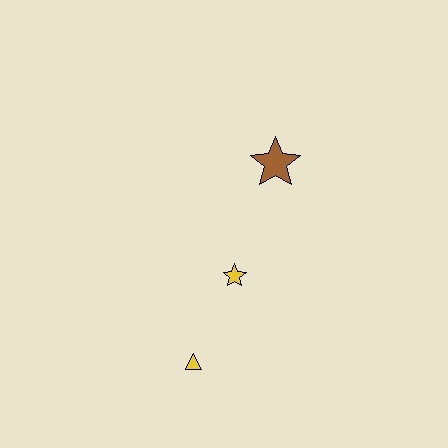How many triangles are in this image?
There is 1 triangle.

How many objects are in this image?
There are 3 objects.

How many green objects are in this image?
There are no green objects.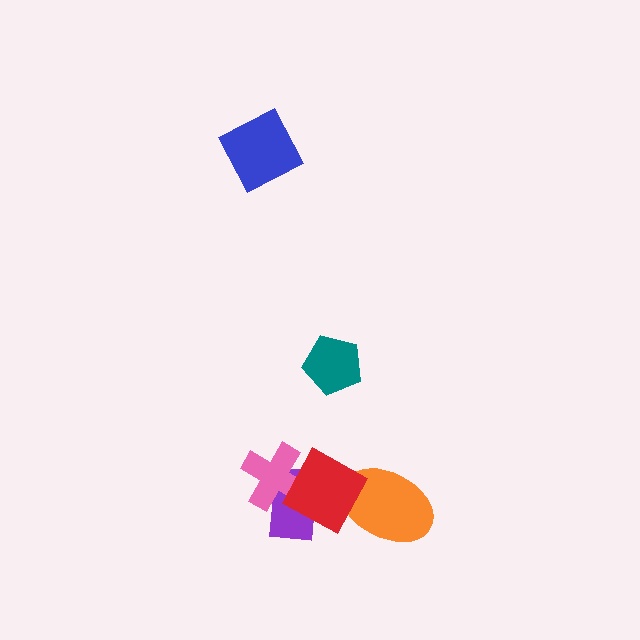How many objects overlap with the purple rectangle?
2 objects overlap with the purple rectangle.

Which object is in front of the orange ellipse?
The red diamond is in front of the orange ellipse.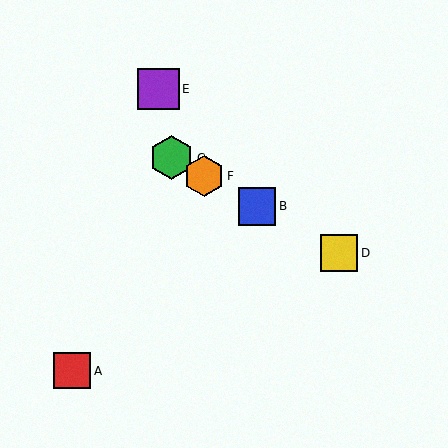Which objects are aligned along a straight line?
Objects B, C, D, F are aligned along a straight line.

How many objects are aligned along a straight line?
4 objects (B, C, D, F) are aligned along a straight line.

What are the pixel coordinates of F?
Object F is at (204, 176).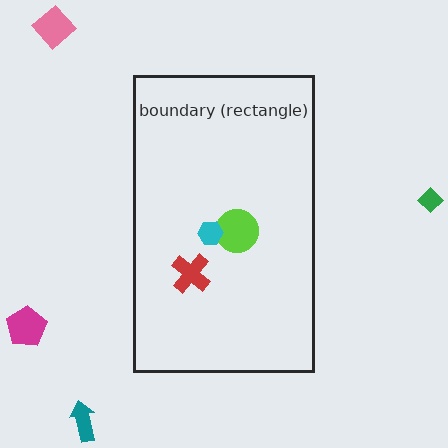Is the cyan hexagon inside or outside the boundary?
Inside.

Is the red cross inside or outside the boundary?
Inside.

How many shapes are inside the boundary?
3 inside, 4 outside.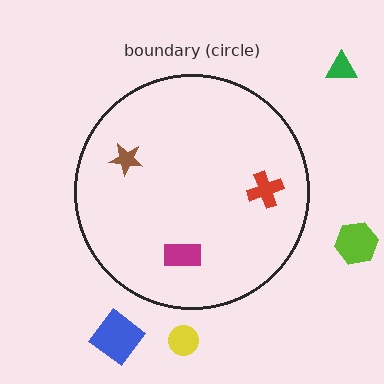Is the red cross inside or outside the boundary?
Inside.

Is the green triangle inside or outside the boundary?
Outside.